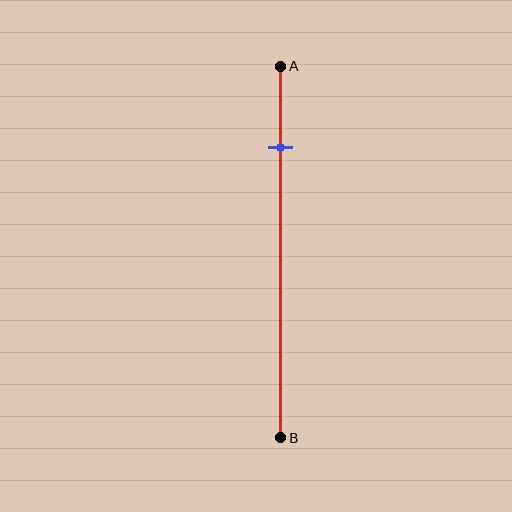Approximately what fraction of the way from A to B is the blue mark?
The blue mark is approximately 20% of the way from A to B.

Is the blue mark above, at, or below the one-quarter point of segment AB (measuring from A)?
The blue mark is above the one-quarter point of segment AB.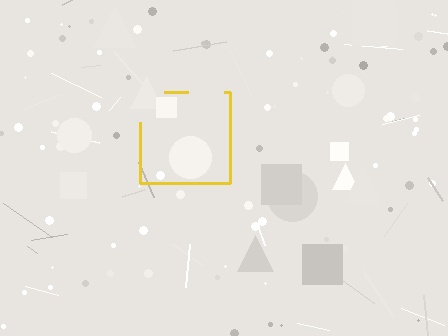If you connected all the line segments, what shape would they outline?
They would outline a square.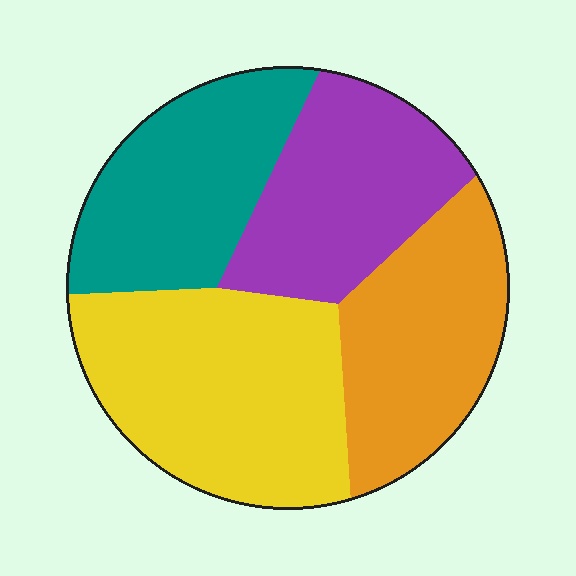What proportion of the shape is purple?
Purple takes up less than a quarter of the shape.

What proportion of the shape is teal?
Teal takes up between a sixth and a third of the shape.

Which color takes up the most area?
Yellow, at roughly 30%.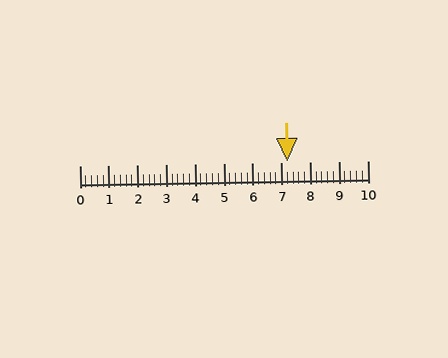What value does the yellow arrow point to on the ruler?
The yellow arrow points to approximately 7.2.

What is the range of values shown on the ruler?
The ruler shows values from 0 to 10.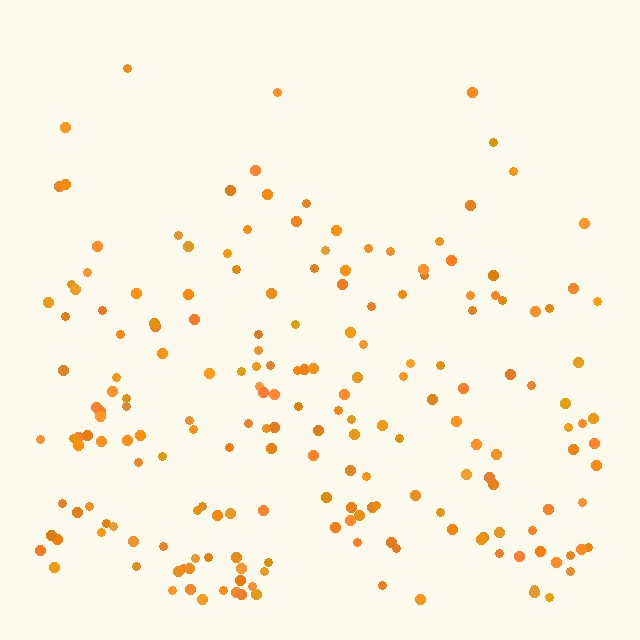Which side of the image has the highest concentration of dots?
The bottom.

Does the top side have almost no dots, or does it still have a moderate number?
Still a moderate number, just noticeably fewer than the bottom.